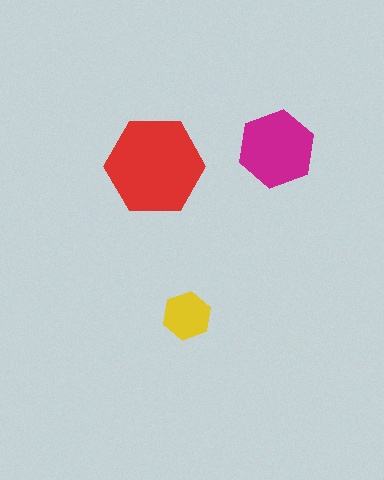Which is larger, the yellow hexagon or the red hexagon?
The red one.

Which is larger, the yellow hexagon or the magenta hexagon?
The magenta one.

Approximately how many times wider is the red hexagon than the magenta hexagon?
About 1.5 times wider.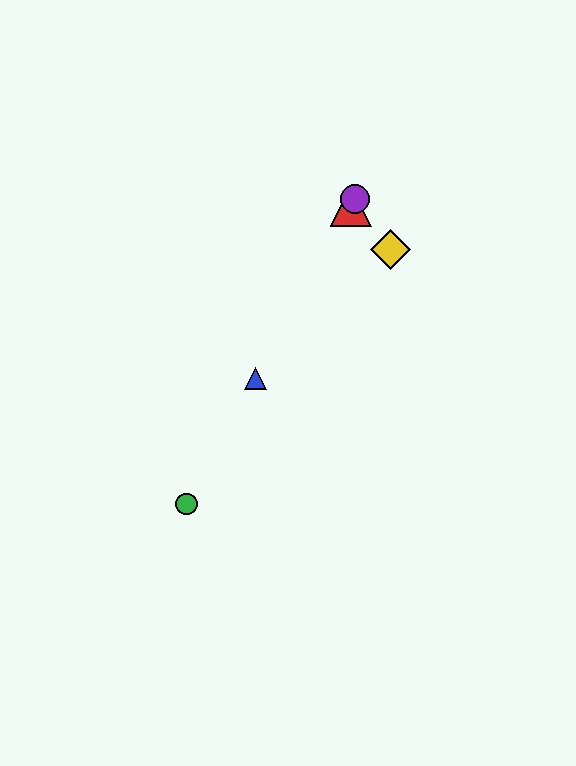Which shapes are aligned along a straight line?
The red triangle, the blue triangle, the green circle, the purple circle are aligned along a straight line.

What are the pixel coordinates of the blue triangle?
The blue triangle is at (256, 379).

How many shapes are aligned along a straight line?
4 shapes (the red triangle, the blue triangle, the green circle, the purple circle) are aligned along a straight line.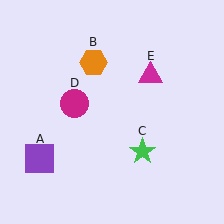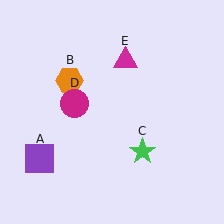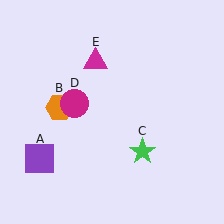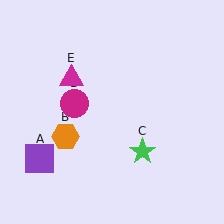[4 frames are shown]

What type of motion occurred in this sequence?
The orange hexagon (object B), magenta triangle (object E) rotated counterclockwise around the center of the scene.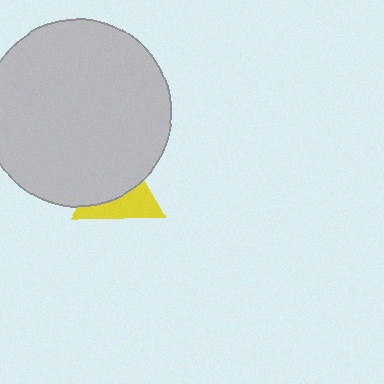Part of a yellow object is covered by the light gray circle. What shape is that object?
It is a triangle.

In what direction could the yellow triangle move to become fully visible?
The yellow triangle could move down. That would shift it out from behind the light gray circle entirely.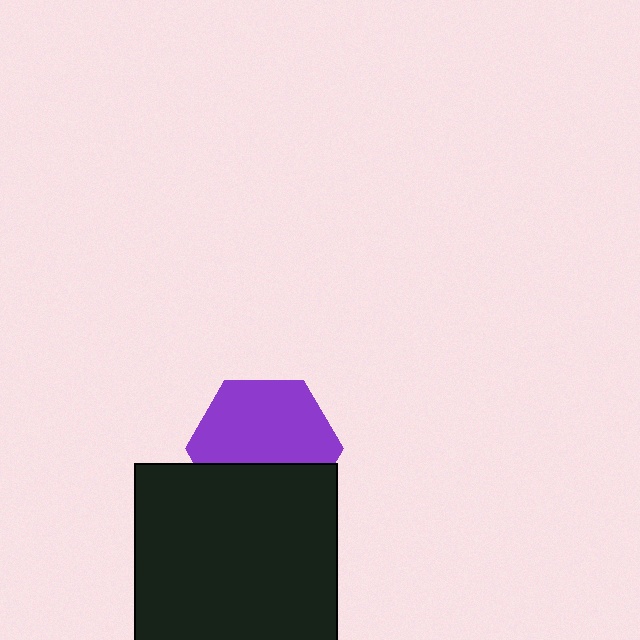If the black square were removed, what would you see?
You would see the complete purple hexagon.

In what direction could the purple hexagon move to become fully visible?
The purple hexagon could move up. That would shift it out from behind the black square entirely.